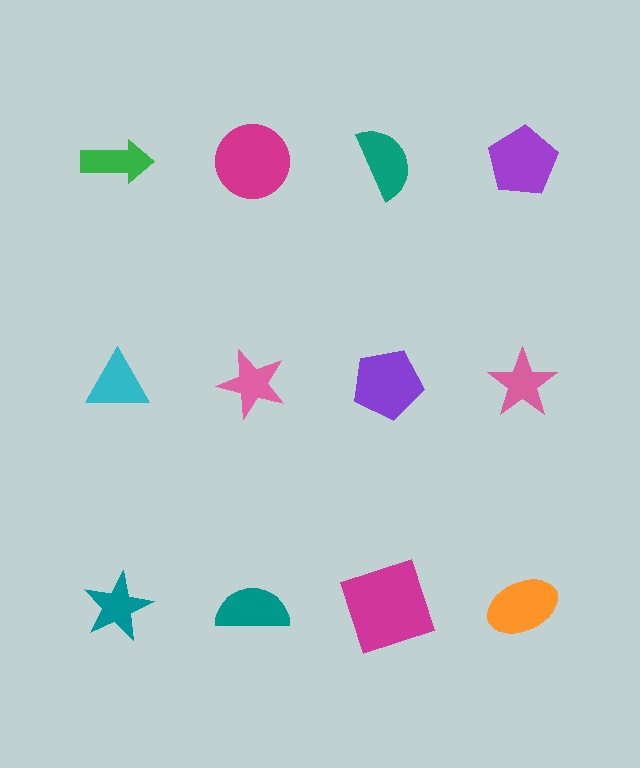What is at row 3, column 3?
A magenta square.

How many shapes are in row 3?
4 shapes.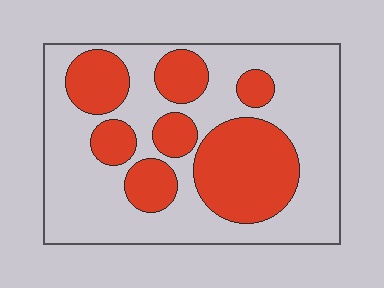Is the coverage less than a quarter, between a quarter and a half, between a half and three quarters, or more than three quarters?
Between a quarter and a half.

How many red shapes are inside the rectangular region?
7.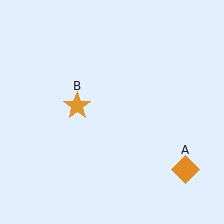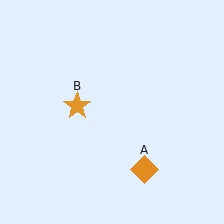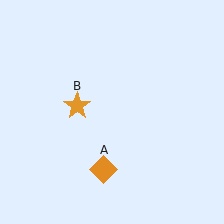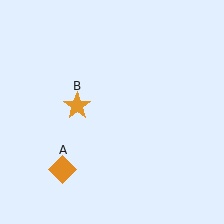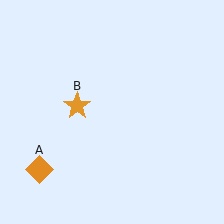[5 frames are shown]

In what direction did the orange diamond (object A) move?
The orange diamond (object A) moved left.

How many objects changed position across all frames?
1 object changed position: orange diamond (object A).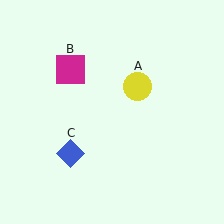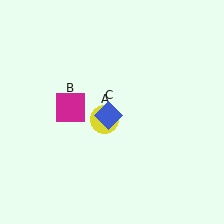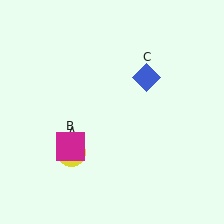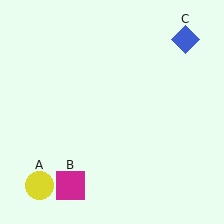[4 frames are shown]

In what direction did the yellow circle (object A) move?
The yellow circle (object A) moved down and to the left.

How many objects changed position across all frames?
3 objects changed position: yellow circle (object A), magenta square (object B), blue diamond (object C).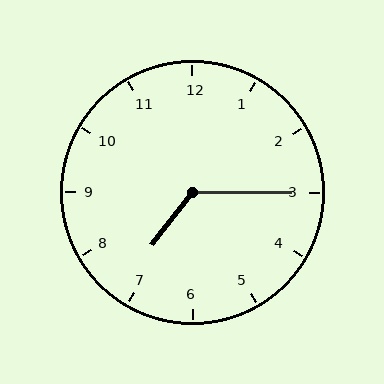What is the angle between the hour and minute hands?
Approximately 128 degrees.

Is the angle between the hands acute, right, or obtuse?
It is obtuse.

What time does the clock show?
7:15.